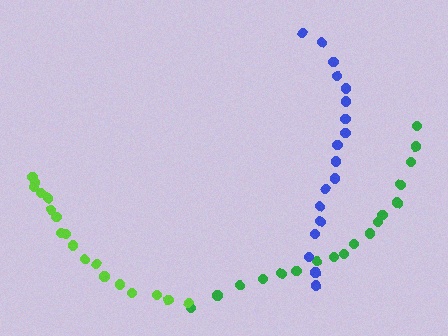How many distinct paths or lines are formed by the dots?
There are 3 distinct paths.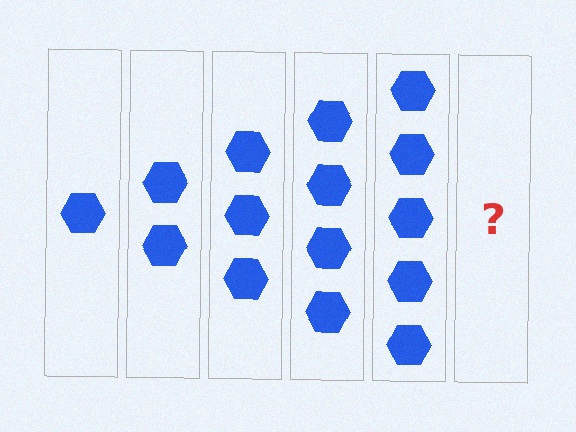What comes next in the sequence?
The next element should be 6 hexagons.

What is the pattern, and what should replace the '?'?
The pattern is that each step adds one more hexagon. The '?' should be 6 hexagons.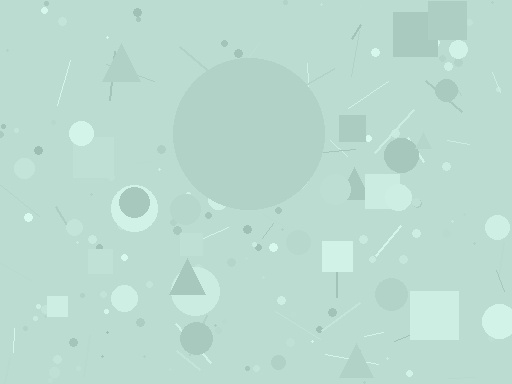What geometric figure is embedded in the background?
A circle is embedded in the background.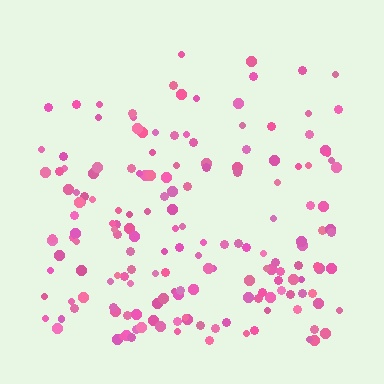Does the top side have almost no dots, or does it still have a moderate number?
Still a moderate number, just noticeably fewer than the bottom.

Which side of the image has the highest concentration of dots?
The bottom.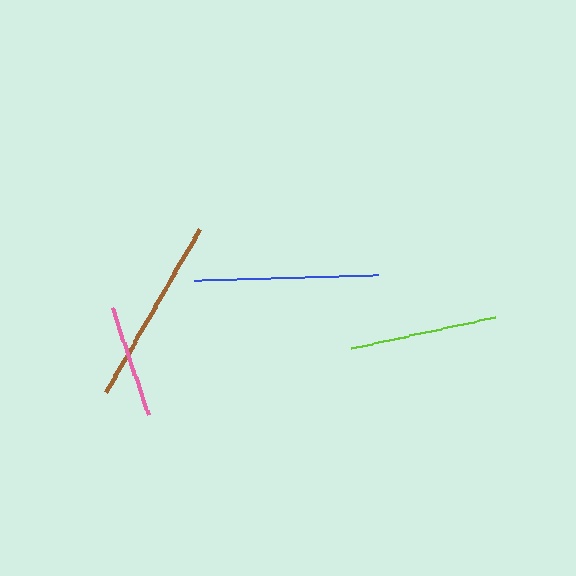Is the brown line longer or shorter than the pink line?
The brown line is longer than the pink line.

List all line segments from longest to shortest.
From longest to shortest: brown, blue, lime, pink.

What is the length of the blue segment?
The blue segment is approximately 184 pixels long.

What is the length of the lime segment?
The lime segment is approximately 148 pixels long.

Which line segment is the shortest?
The pink line is the shortest at approximately 113 pixels.